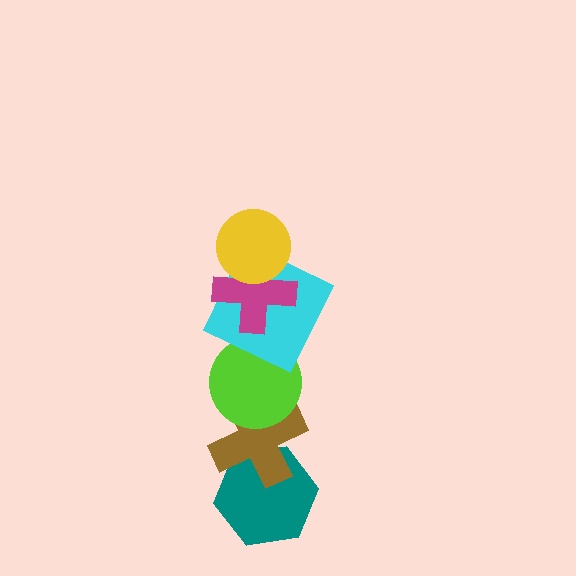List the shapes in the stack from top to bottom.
From top to bottom: the yellow circle, the magenta cross, the cyan square, the lime circle, the brown cross, the teal hexagon.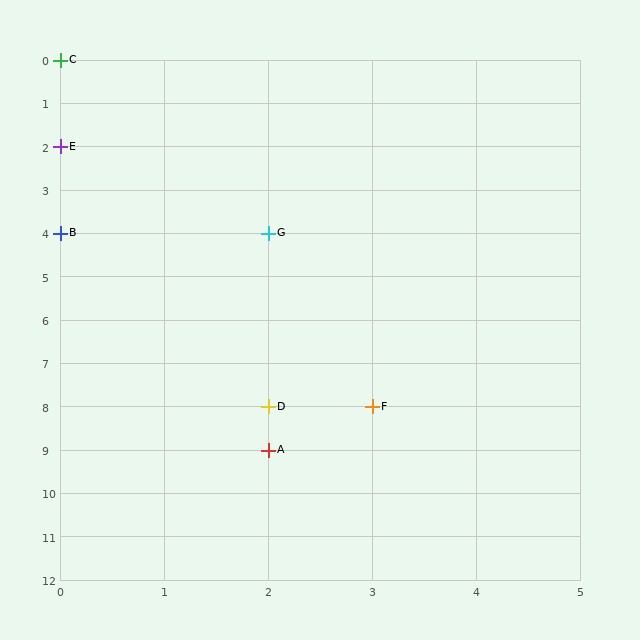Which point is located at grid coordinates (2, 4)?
Point G is at (2, 4).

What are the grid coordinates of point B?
Point B is at grid coordinates (0, 4).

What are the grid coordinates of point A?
Point A is at grid coordinates (2, 9).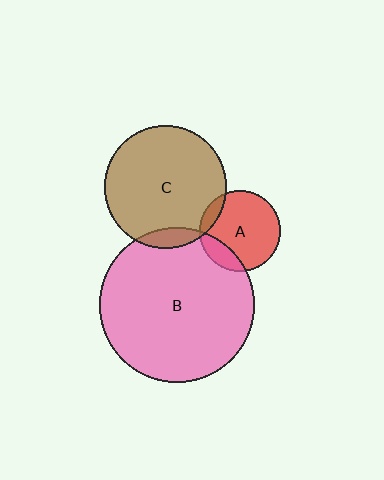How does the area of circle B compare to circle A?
Approximately 3.6 times.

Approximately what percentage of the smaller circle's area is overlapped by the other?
Approximately 10%.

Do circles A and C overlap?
Yes.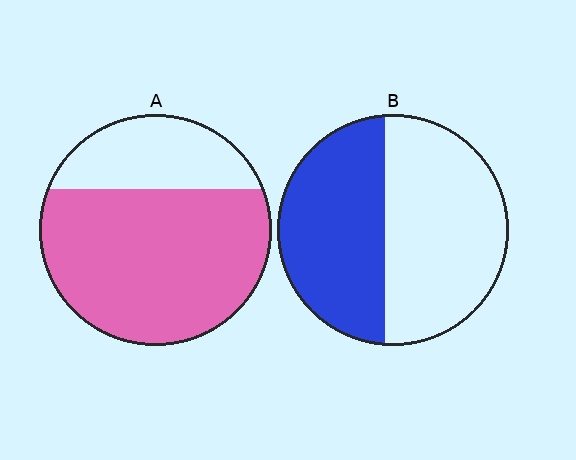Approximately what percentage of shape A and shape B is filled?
A is approximately 70% and B is approximately 45%.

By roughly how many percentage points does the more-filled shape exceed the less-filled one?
By roughly 25 percentage points (A over B).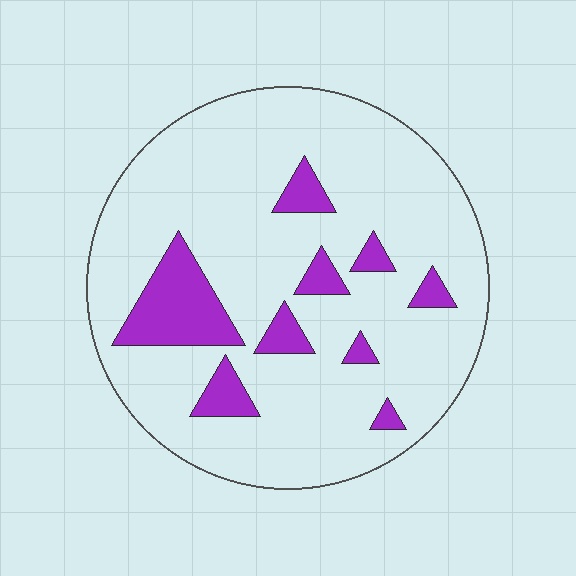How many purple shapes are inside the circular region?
9.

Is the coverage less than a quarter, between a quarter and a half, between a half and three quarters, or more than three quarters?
Less than a quarter.